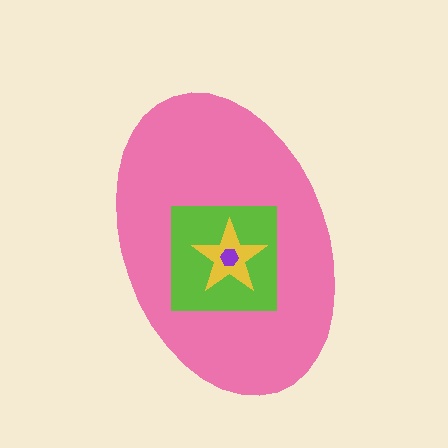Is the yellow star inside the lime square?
Yes.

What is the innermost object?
The purple hexagon.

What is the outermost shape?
The pink ellipse.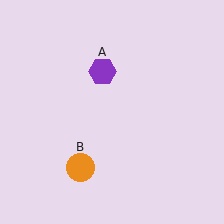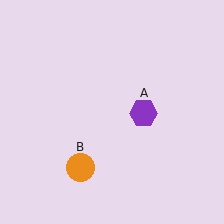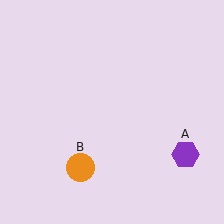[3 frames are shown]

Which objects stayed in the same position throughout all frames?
Orange circle (object B) remained stationary.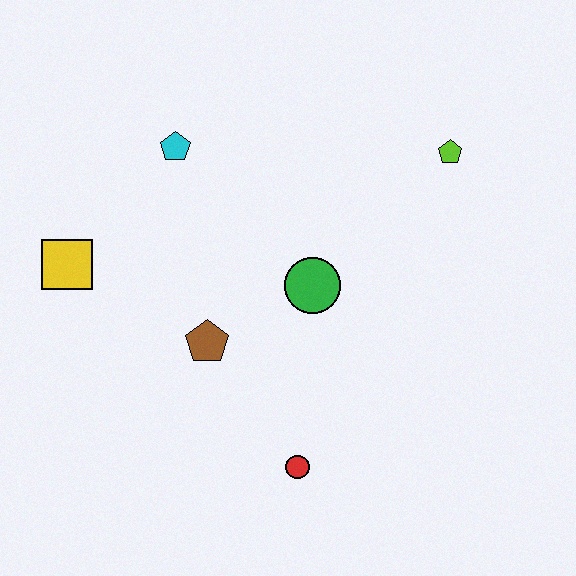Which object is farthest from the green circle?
The yellow square is farthest from the green circle.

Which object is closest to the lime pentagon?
The green circle is closest to the lime pentagon.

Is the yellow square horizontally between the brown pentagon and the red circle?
No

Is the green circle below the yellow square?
Yes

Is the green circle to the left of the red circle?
No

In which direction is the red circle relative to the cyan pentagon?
The red circle is below the cyan pentagon.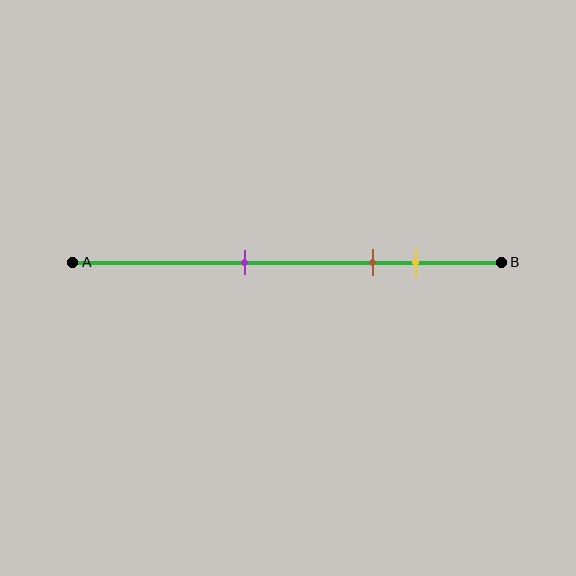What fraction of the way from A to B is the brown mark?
The brown mark is approximately 70% (0.7) of the way from A to B.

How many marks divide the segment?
There are 3 marks dividing the segment.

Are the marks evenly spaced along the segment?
No, the marks are not evenly spaced.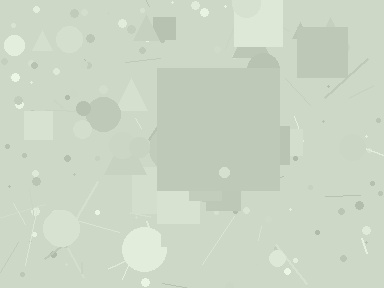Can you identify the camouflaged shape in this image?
The camouflaged shape is a square.